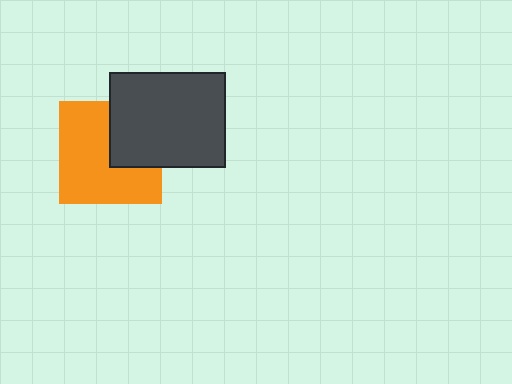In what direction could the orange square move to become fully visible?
The orange square could move toward the lower-left. That would shift it out from behind the dark gray rectangle entirely.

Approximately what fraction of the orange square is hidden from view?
Roughly 33% of the orange square is hidden behind the dark gray rectangle.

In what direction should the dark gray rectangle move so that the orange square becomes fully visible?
The dark gray rectangle should move toward the upper-right. That is the shortest direction to clear the overlap and leave the orange square fully visible.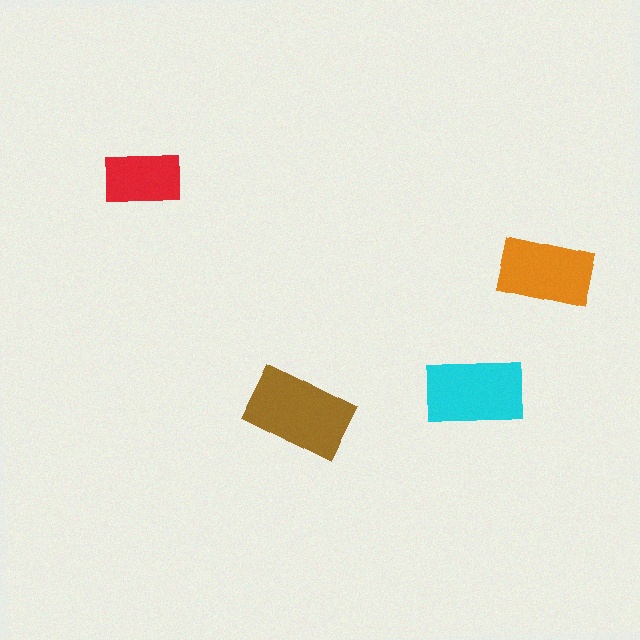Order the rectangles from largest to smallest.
the brown one, the cyan one, the orange one, the red one.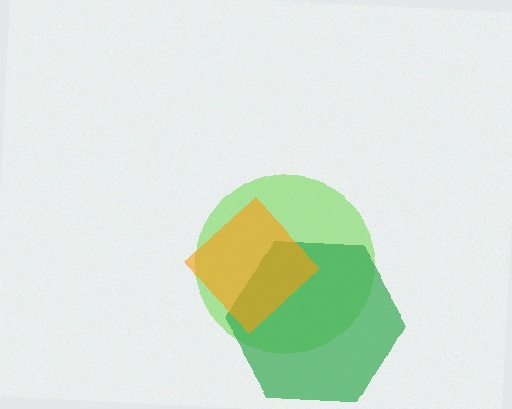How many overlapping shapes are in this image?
There are 3 overlapping shapes in the image.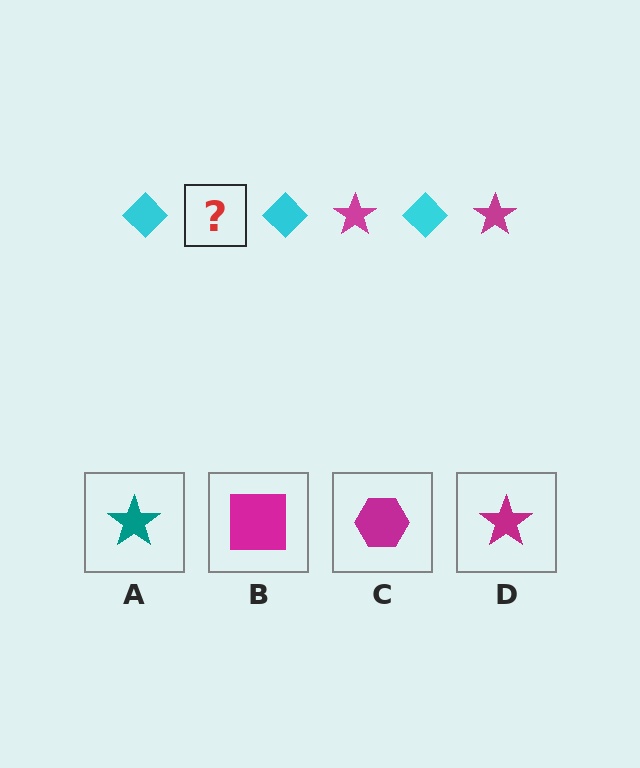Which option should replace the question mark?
Option D.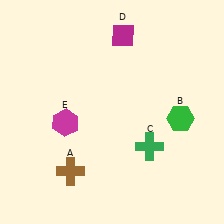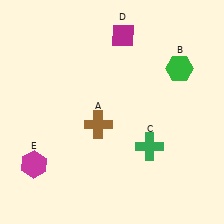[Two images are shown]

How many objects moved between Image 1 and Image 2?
3 objects moved between the two images.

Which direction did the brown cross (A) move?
The brown cross (A) moved up.